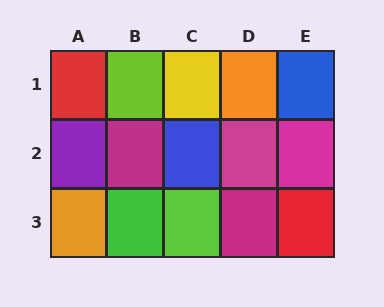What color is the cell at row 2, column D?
Magenta.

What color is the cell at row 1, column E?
Blue.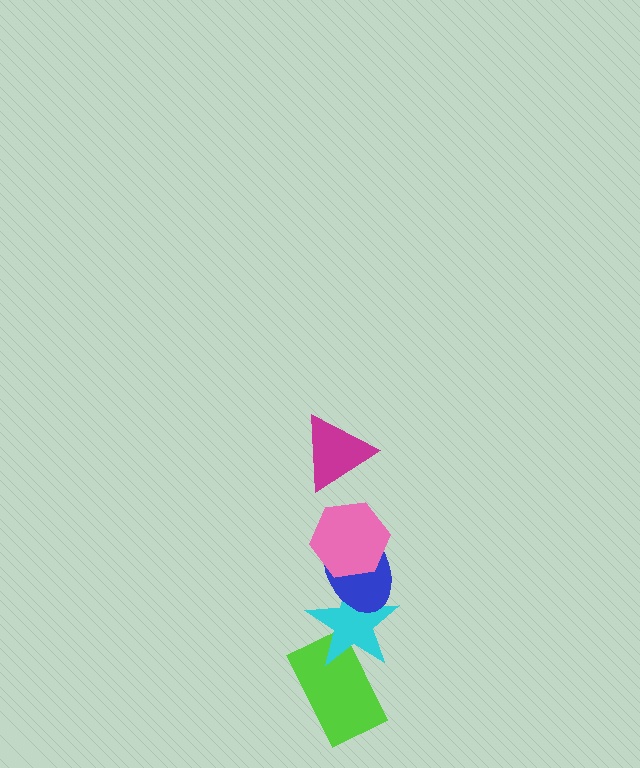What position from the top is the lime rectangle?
The lime rectangle is 5th from the top.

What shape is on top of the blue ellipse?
The pink hexagon is on top of the blue ellipse.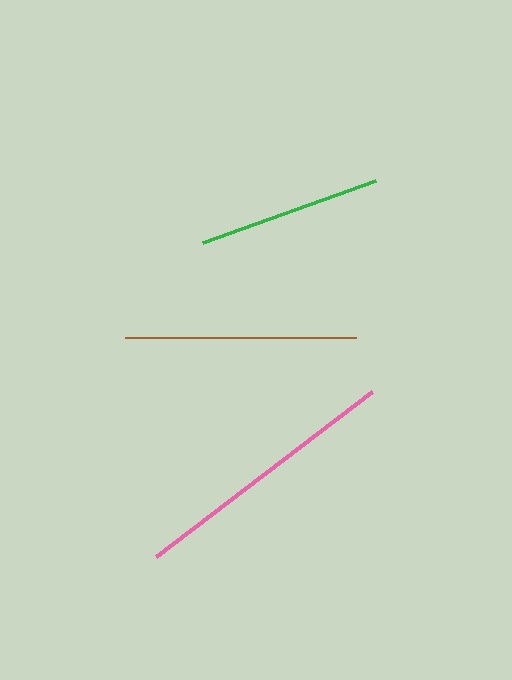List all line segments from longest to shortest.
From longest to shortest: pink, brown, green.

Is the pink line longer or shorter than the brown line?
The pink line is longer than the brown line.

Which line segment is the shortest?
The green line is the shortest at approximately 184 pixels.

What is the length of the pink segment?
The pink segment is approximately 272 pixels long.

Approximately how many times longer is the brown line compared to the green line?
The brown line is approximately 1.3 times the length of the green line.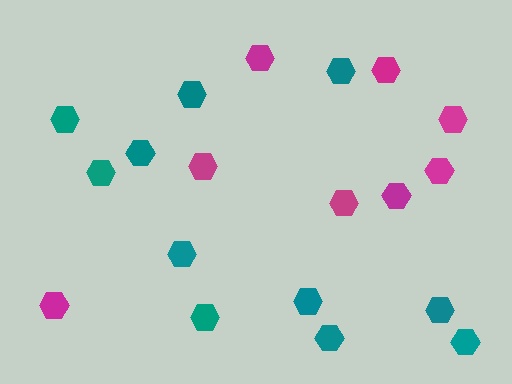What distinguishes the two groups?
There are 2 groups: one group of magenta hexagons (8) and one group of teal hexagons (11).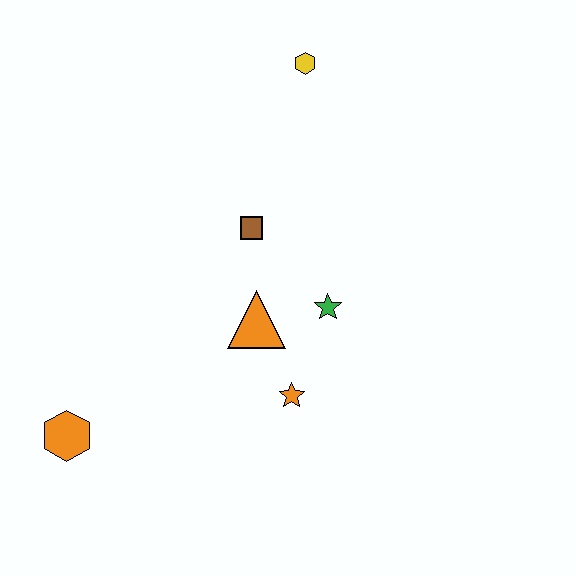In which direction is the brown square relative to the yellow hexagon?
The brown square is below the yellow hexagon.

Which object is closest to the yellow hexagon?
The brown square is closest to the yellow hexagon.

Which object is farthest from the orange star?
The yellow hexagon is farthest from the orange star.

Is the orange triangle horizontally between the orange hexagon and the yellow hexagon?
Yes